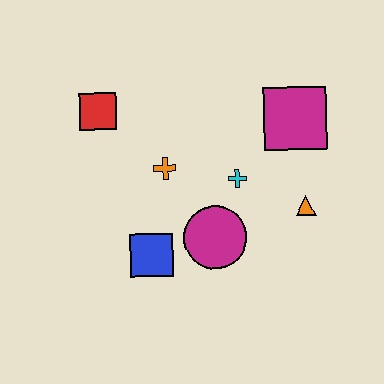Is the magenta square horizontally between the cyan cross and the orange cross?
No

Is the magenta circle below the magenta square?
Yes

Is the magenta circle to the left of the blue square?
No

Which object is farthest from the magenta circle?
The red square is farthest from the magenta circle.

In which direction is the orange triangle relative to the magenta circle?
The orange triangle is to the right of the magenta circle.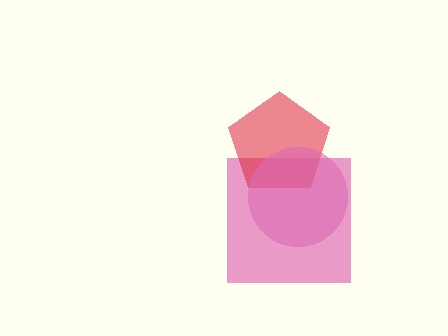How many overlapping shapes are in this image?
There are 3 overlapping shapes in the image.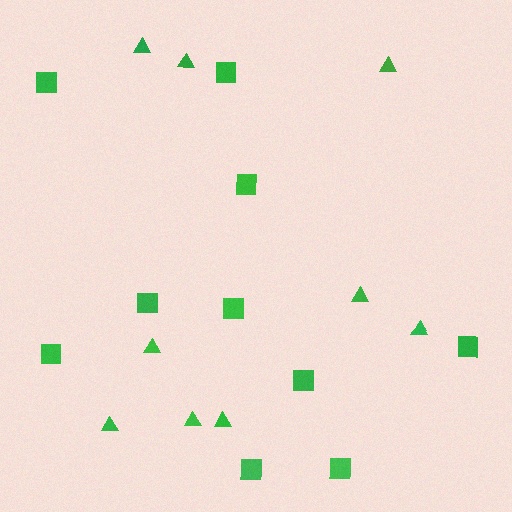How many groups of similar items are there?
There are 2 groups: one group of squares (10) and one group of triangles (9).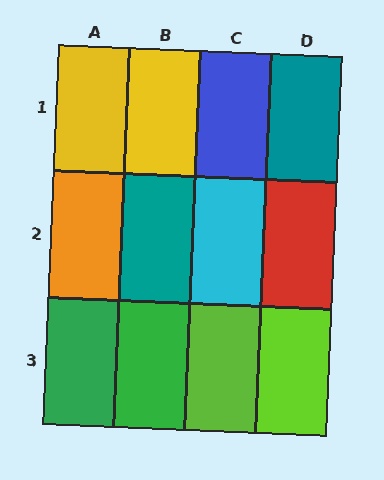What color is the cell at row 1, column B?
Yellow.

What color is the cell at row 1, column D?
Teal.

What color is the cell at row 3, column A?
Green.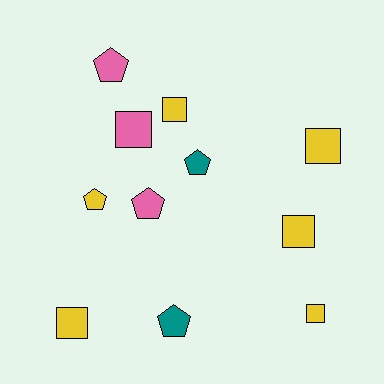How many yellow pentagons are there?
There is 1 yellow pentagon.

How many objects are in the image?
There are 11 objects.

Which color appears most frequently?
Yellow, with 6 objects.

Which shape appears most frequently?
Square, with 6 objects.